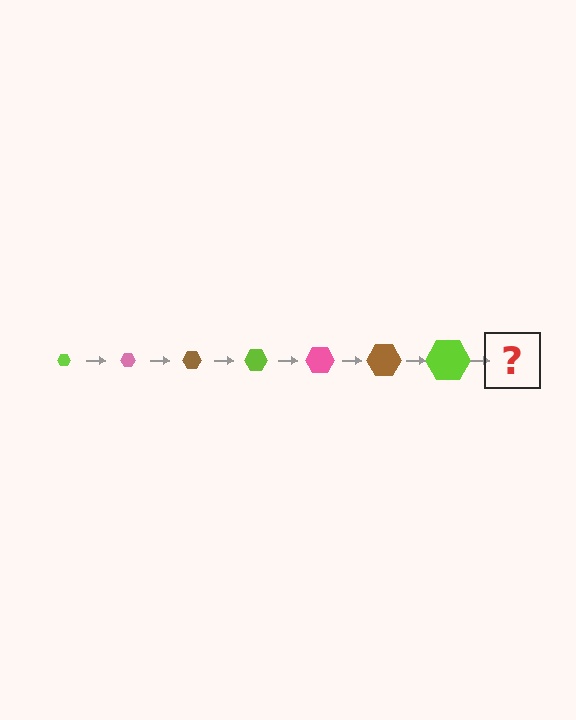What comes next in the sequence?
The next element should be a pink hexagon, larger than the previous one.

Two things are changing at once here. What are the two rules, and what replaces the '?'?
The two rules are that the hexagon grows larger each step and the color cycles through lime, pink, and brown. The '?' should be a pink hexagon, larger than the previous one.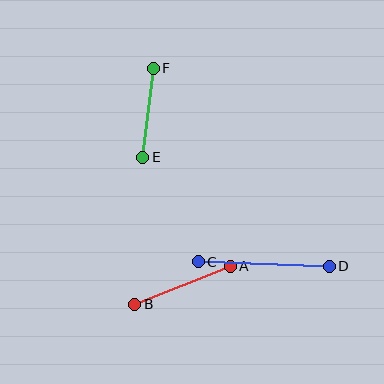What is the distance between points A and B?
The distance is approximately 103 pixels.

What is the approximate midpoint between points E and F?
The midpoint is at approximately (148, 113) pixels.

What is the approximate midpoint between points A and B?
The midpoint is at approximately (183, 285) pixels.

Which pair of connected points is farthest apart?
Points C and D are farthest apart.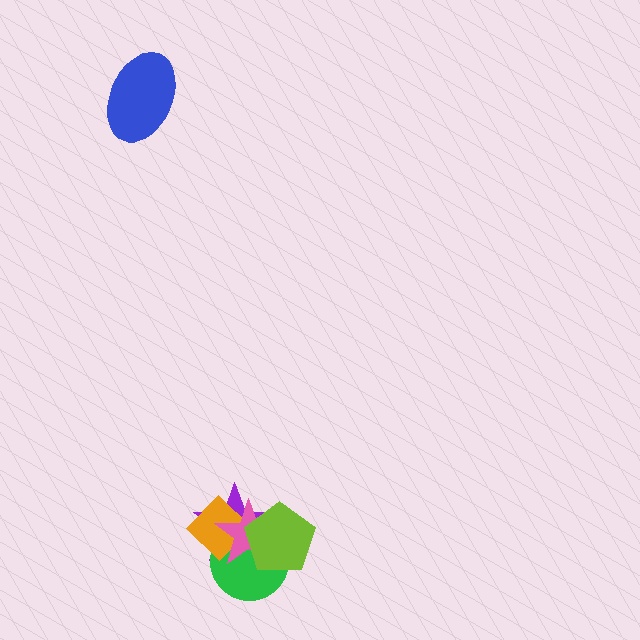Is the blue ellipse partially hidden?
No, no other shape covers it.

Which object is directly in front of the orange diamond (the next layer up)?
The pink star is directly in front of the orange diamond.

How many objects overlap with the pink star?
4 objects overlap with the pink star.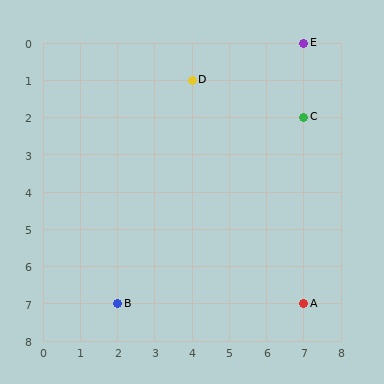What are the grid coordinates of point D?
Point D is at grid coordinates (4, 1).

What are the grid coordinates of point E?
Point E is at grid coordinates (7, 0).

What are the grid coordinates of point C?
Point C is at grid coordinates (7, 2).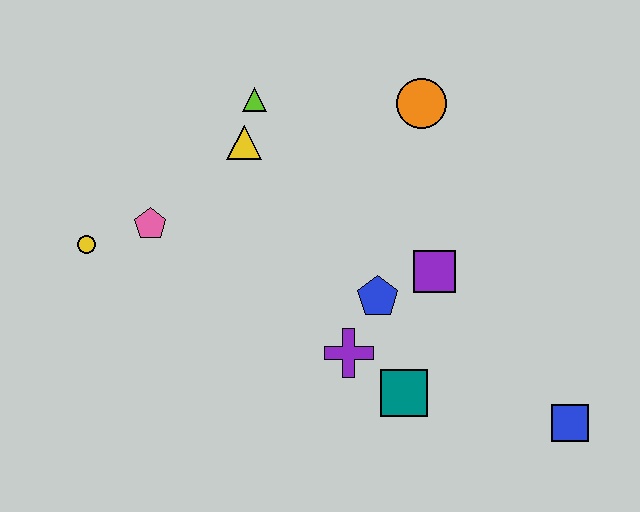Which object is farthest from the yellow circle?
The blue square is farthest from the yellow circle.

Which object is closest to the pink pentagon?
The yellow circle is closest to the pink pentagon.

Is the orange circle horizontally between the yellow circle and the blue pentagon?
No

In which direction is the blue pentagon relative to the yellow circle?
The blue pentagon is to the right of the yellow circle.